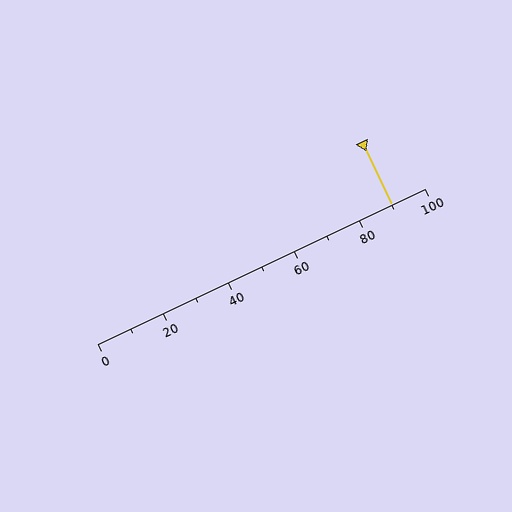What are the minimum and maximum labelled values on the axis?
The axis runs from 0 to 100.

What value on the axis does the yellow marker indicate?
The marker indicates approximately 90.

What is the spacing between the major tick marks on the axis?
The major ticks are spaced 20 apart.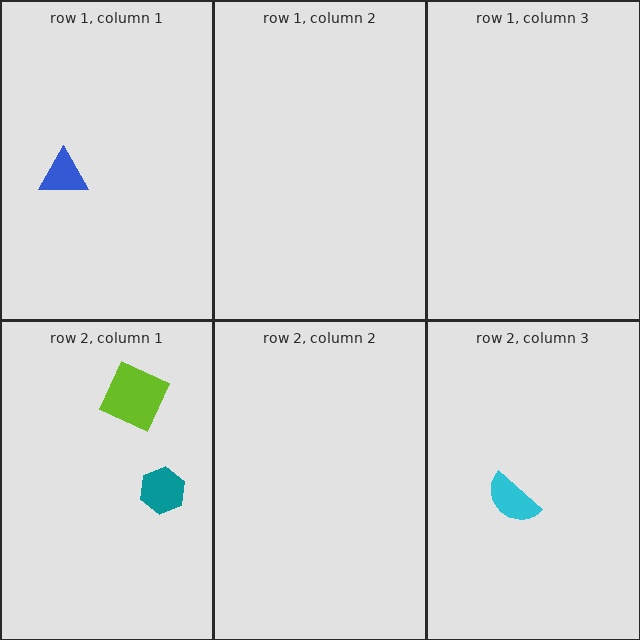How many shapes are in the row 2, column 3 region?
1.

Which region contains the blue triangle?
The row 1, column 1 region.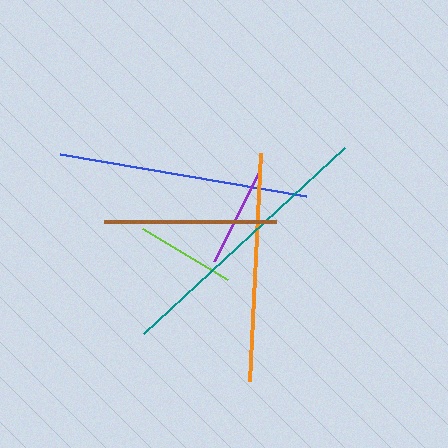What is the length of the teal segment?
The teal segment is approximately 274 pixels long.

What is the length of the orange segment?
The orange segment is approximately 227 pixels long.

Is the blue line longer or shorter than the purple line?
The blue line is longer than the purple line.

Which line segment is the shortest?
The lime line is the shortest at approximately 99 pixels.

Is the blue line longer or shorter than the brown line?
The blue line is longer than the brown line.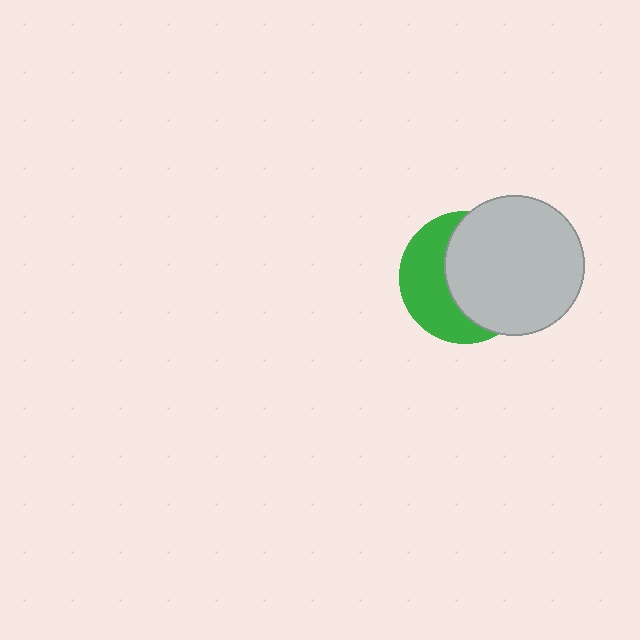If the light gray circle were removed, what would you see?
You would see the complete green circle.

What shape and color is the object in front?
The object in front is a light gray circle.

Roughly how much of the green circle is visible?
A small part of it is visible (roughly 43%).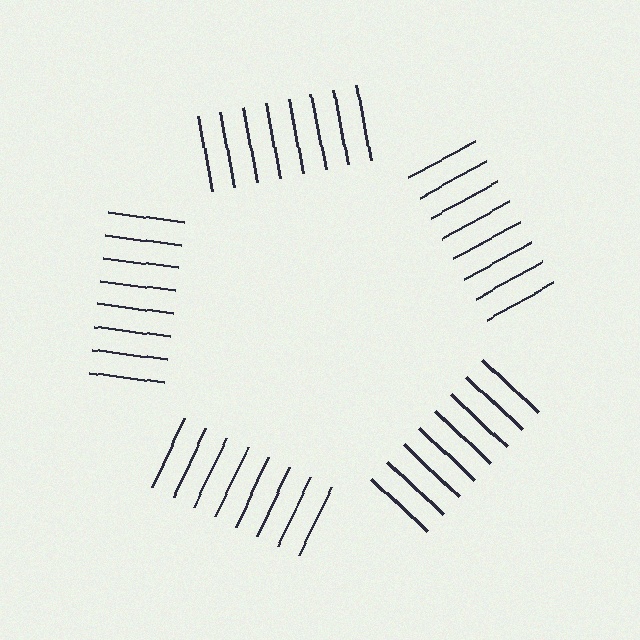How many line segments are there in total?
40 — 8 along each of the 5 edges.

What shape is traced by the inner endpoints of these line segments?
An illusory pentagon — the line segments terminate on its edges but no continuous stroke is drawn.